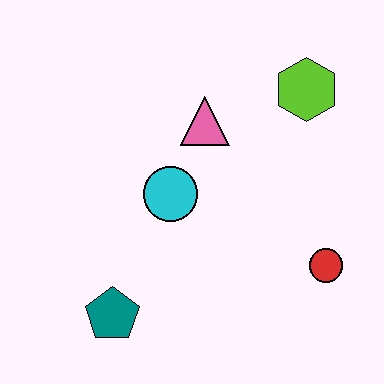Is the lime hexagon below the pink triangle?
No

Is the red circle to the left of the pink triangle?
No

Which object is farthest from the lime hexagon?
The teal pentagon is farthest from the lime hexagon.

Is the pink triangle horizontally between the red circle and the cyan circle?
Yes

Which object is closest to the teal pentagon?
The cyan circle is closest to the teal pentagon.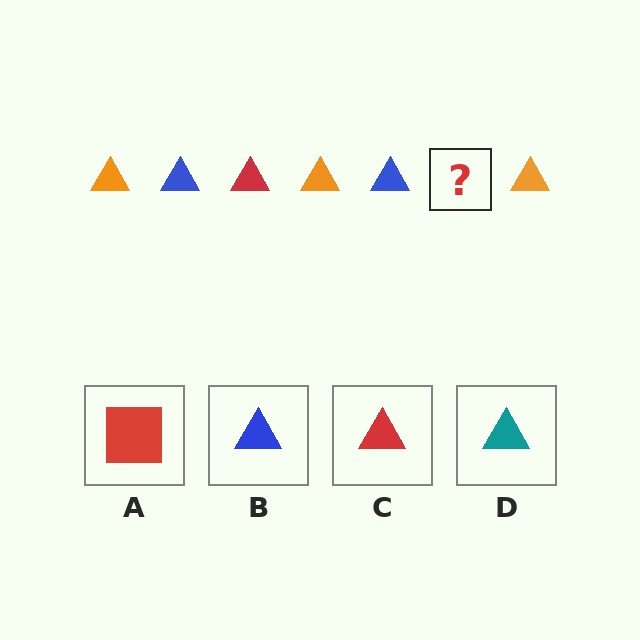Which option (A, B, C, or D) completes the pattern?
C.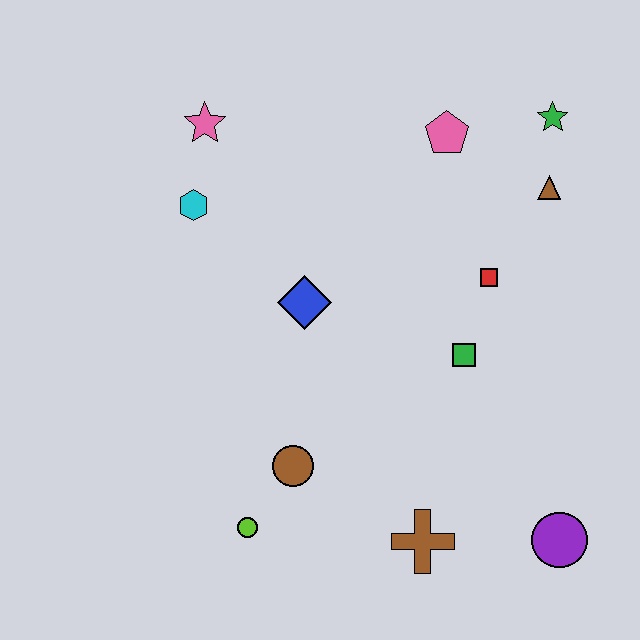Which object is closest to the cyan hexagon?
The pink star is closest to the cyan hexagon.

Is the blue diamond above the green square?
Yes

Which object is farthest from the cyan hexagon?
The purple circle is farthest from the cyan hexagon.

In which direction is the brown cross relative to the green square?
The brown cross is below the green square.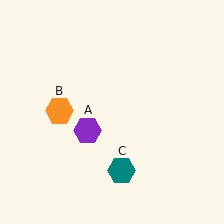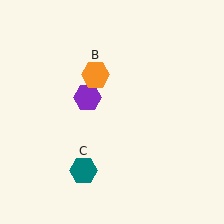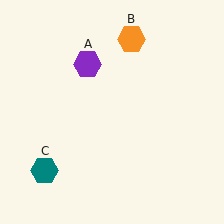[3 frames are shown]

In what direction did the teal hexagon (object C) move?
The teal hexagon (object C) moved left.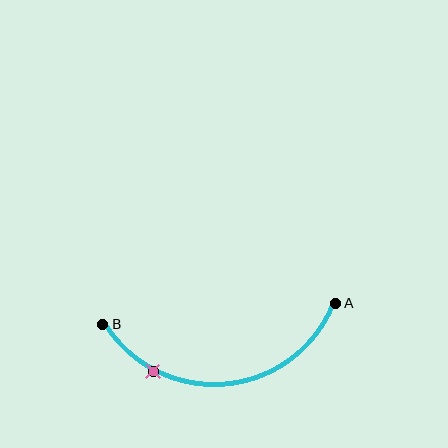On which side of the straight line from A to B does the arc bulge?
The arc bulges below the straight line connecting A and B.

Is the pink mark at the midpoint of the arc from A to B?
No. The pink mark lies on the arc but is closer to endpoint B. The arc midpoint would be at the point on the curve equidistant along the arc from both A and B.